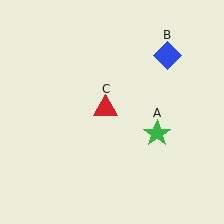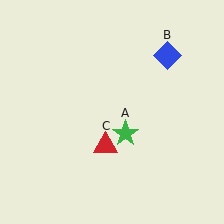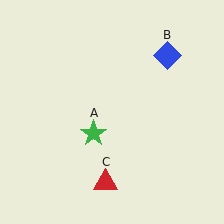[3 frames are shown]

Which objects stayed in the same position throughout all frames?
Blue diamond (object B) remained stationary.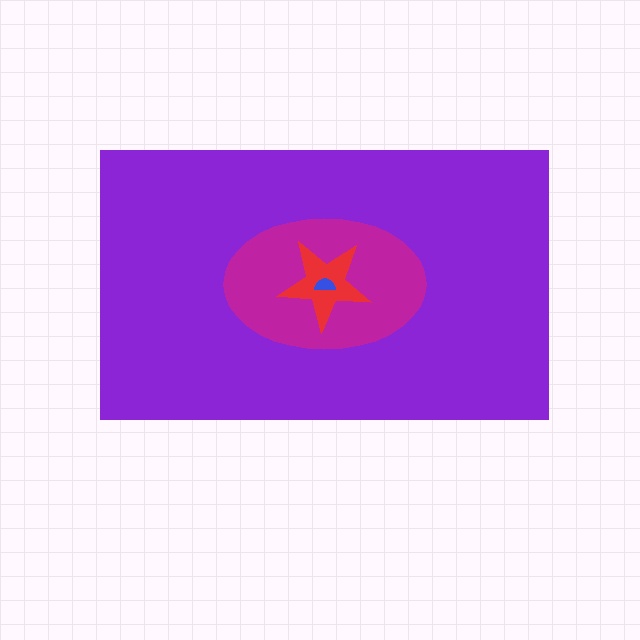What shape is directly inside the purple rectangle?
The magenta ellipse.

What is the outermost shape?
The purple rectangle.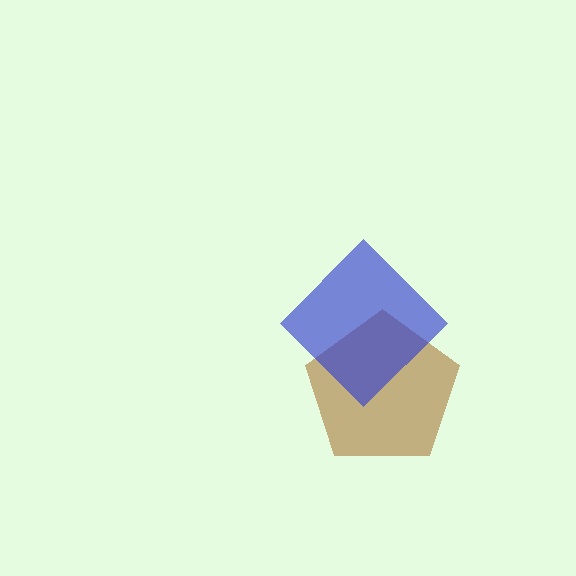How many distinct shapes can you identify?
There are 2 distinct shapes: a brown pentagon, a blue diamond.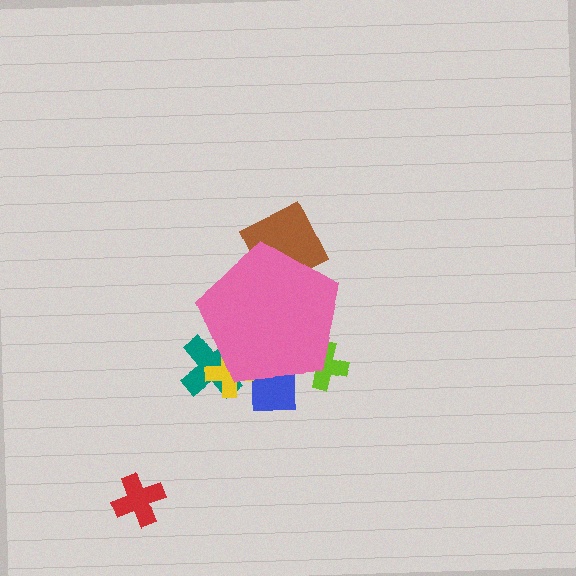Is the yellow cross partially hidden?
Yes, the yellow cross is partially hidden behind the pink pentagon.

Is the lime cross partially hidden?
Yes, the lime cross is partially hidden behind the pink pentagon.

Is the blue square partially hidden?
Yes, the blue square is partially hidden behind the pink pentagon.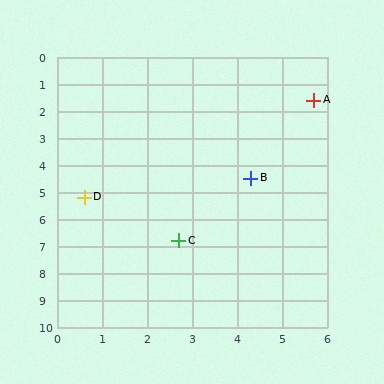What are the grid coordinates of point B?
Point B is at approximately (4.3, 4.5).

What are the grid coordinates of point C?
Point C is at approximately (2.7, 6.8).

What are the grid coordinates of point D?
Point D is at approximately (0.6, 5.2).